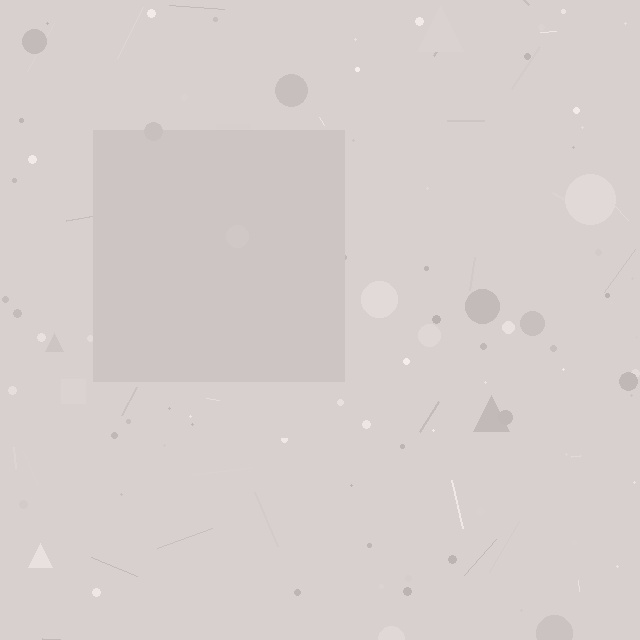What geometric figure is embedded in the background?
A square is embedded in the background.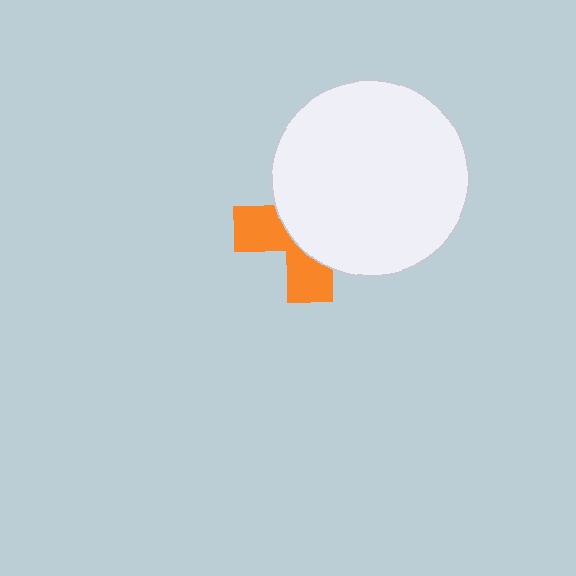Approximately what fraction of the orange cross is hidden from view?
Roughly 62% of the orange cross is hidden behind the white circle.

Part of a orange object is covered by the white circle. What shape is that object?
It is a cross.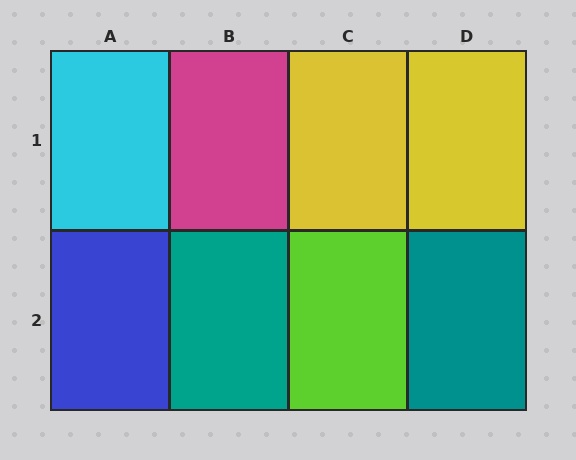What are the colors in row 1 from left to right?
Cyan, magenta, yellow, yellow.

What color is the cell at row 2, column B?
Teal.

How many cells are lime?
1 cell is lime.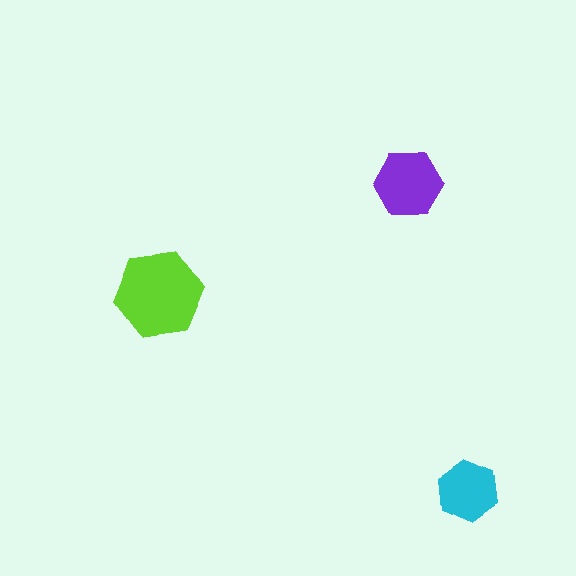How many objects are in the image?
There are 3 objects in the image.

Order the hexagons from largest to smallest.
the lime one, the purple one, the cyan one.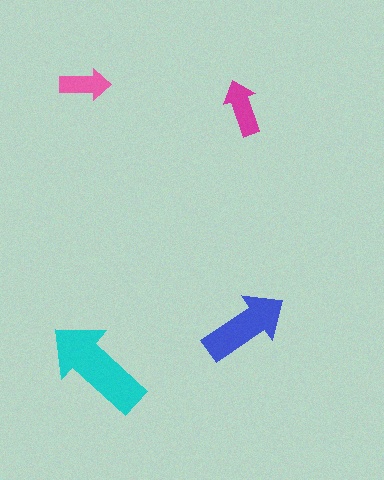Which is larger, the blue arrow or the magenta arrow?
The blue one.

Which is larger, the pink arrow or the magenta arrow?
The magenta one.